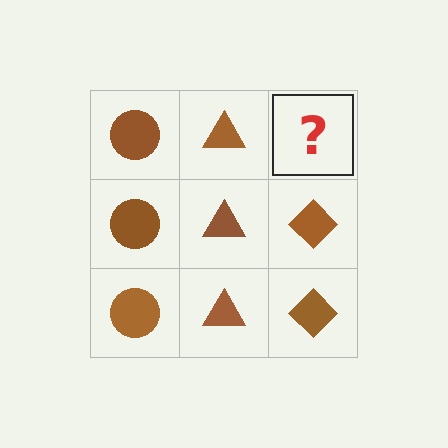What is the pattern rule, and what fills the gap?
The rule is that each column has a consistent shape. The gap should be filled with a brown diamond.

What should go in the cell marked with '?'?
The missing cell should contain a brown diamond.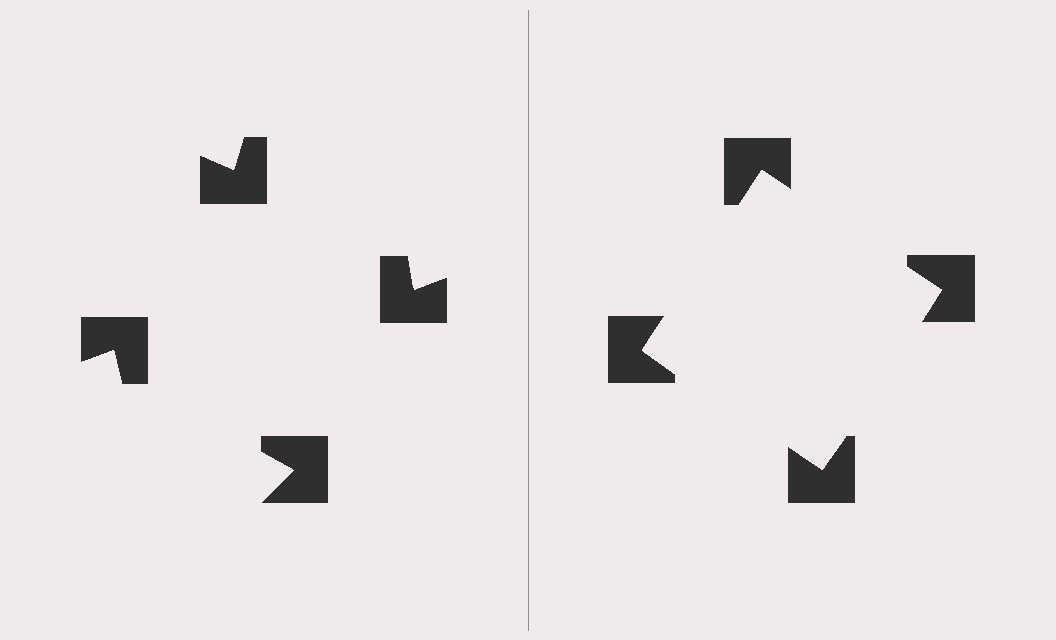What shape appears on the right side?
An illusory square.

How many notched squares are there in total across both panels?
8 — 4 on each side.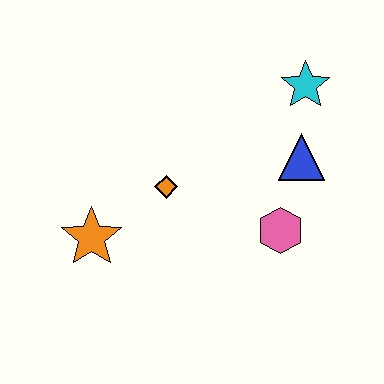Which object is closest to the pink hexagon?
The blue triangle is closest to the pink hexagon.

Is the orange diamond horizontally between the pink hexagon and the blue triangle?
No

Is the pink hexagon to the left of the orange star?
No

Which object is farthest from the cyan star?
The orange star is farthest from the cyan star.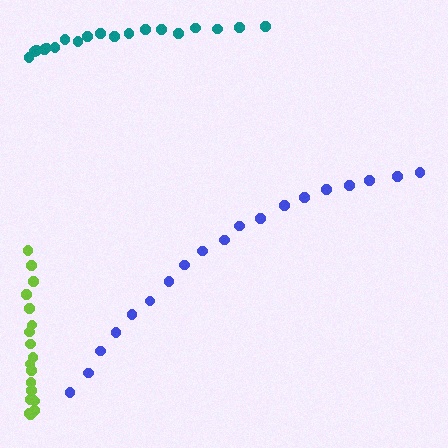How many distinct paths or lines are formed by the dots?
There are 3 distinct paths.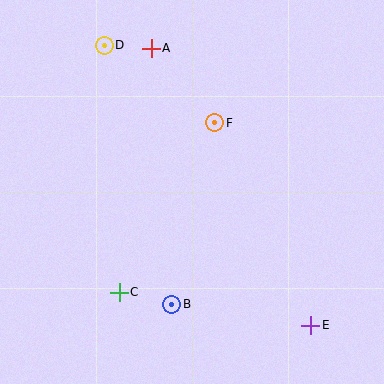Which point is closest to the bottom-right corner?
Point E is closest to the bottom-right corner.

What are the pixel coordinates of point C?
Point C is at (119, 292).